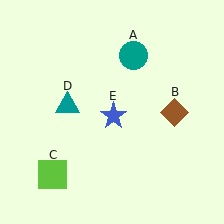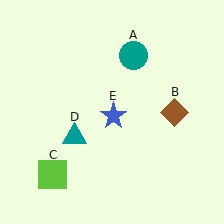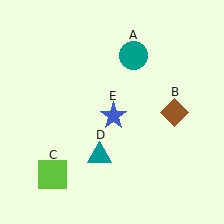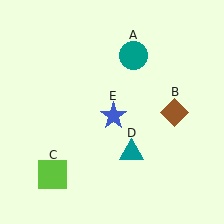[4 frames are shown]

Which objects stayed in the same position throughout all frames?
Teal circle (object A) and brown diamond (object B) and lime square (object C) and blue star (object E) remained stationary.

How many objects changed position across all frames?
1 object changed position: teal triangle (object D).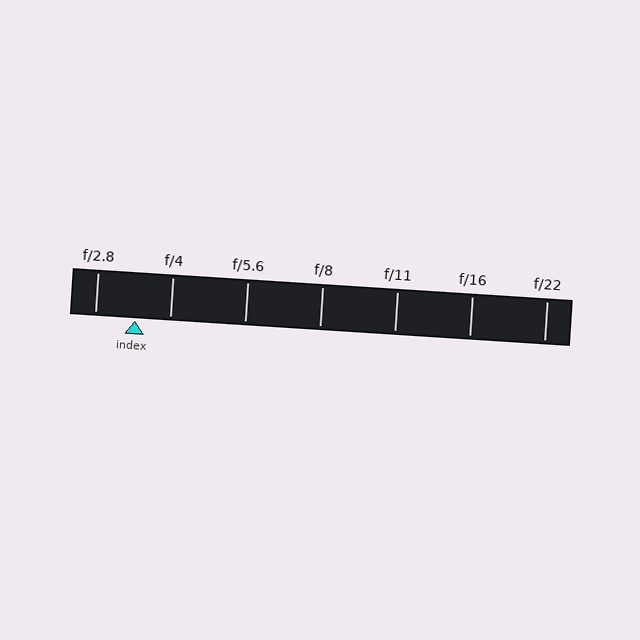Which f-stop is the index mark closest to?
The index mark is closest to f/4.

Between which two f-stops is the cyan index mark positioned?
The index mark is between f/2.8 and f/4.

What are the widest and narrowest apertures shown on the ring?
The widest aperture shown is f/2.8 and the narrowest is f/22.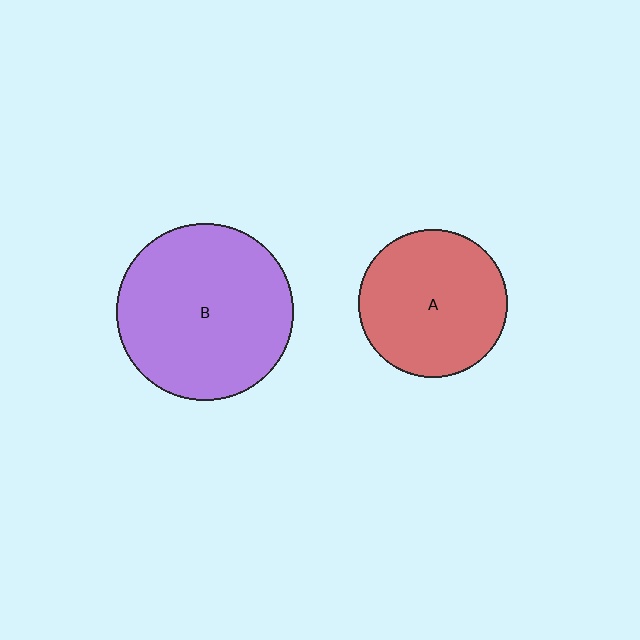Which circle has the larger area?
Circle B (purple).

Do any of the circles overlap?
No, none of the circles overlap.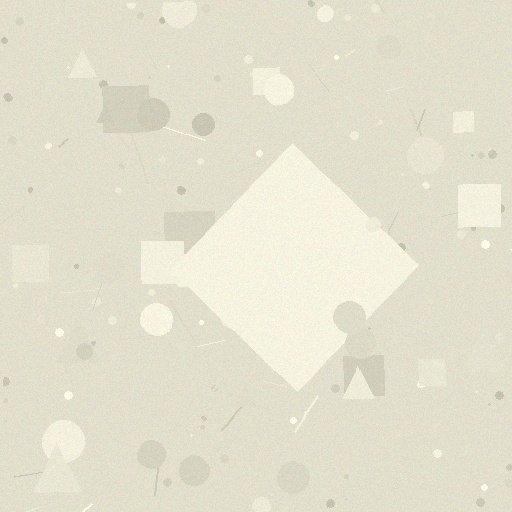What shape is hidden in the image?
A diamond is hidden in the image.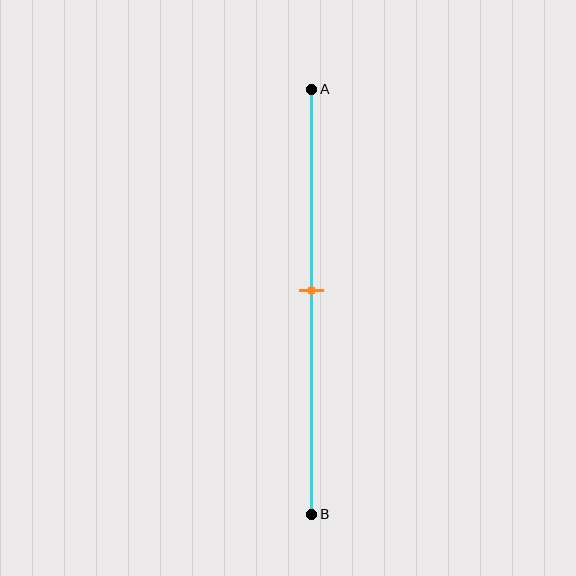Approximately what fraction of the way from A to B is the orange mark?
The orange mark is approximately 45% of the way from A to B.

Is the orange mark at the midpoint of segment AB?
Yes, the mark is approximately at the midpoint.